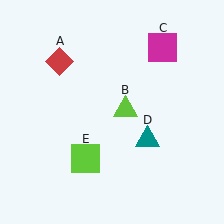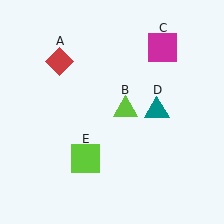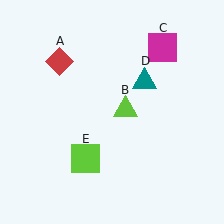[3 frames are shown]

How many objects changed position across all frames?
1 object changed position: teal triangle (object D).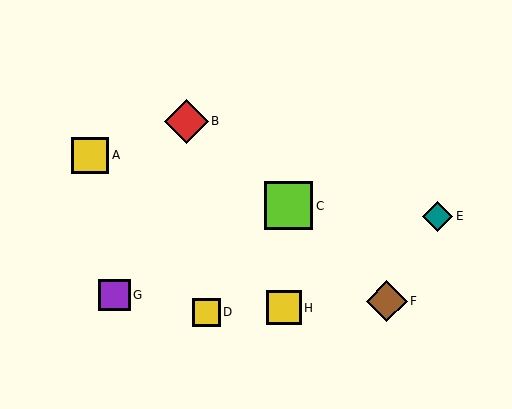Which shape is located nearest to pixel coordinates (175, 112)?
The red diamond (labeled B) at (186, 122) is nearest to that location.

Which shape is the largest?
The lime square (labeled C) is the largest.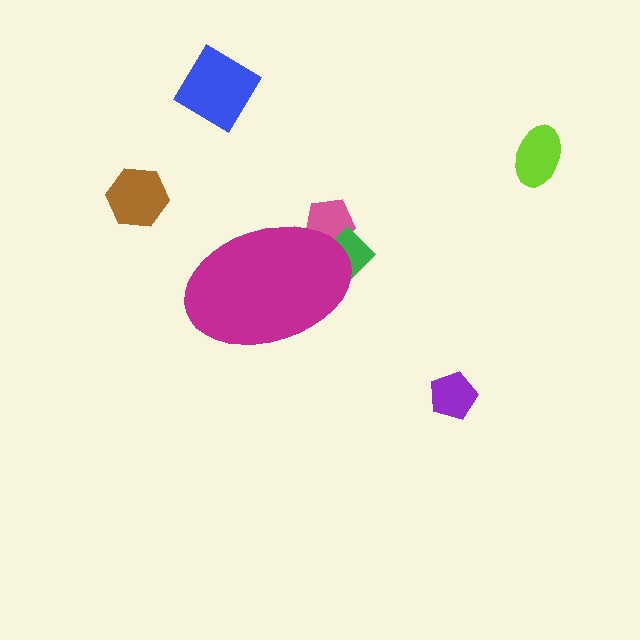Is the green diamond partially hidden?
Yes, the green diamond is partially hidden behind the magenta ellipse.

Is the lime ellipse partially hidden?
No, the lime ellipse is fully visible.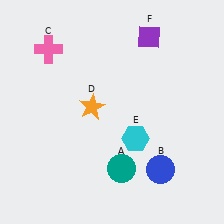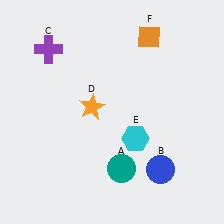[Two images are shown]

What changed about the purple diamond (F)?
In Image 1, F is purple. In Image 2, it changed to orange.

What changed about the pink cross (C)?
In Image 1, C is pink. In Image 2, it changed to purple.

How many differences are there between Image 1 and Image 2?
There are 2 differences between the two images.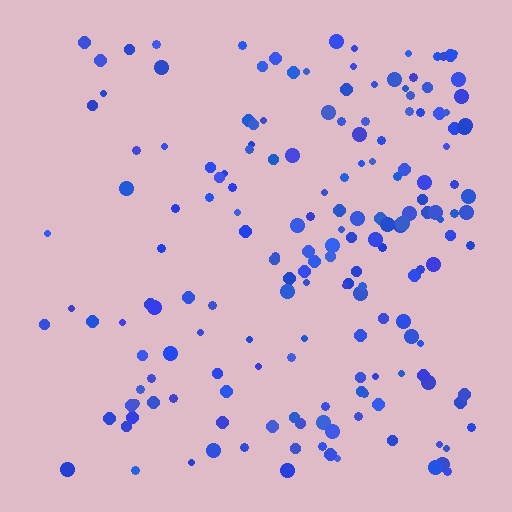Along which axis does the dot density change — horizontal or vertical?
Horizontal.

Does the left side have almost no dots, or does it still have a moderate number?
Still a moderate number, just noticeably fewer than the right.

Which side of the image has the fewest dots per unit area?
The left.